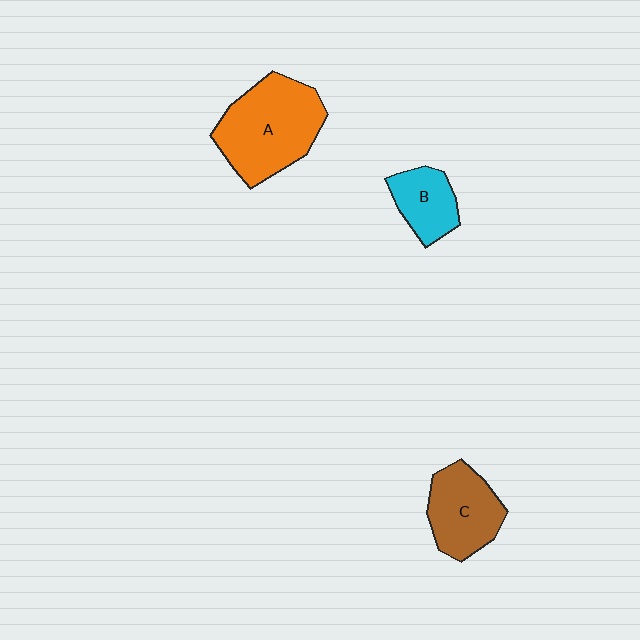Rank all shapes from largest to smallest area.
From largest to smallest: A (orange), C (brown), B (cyan).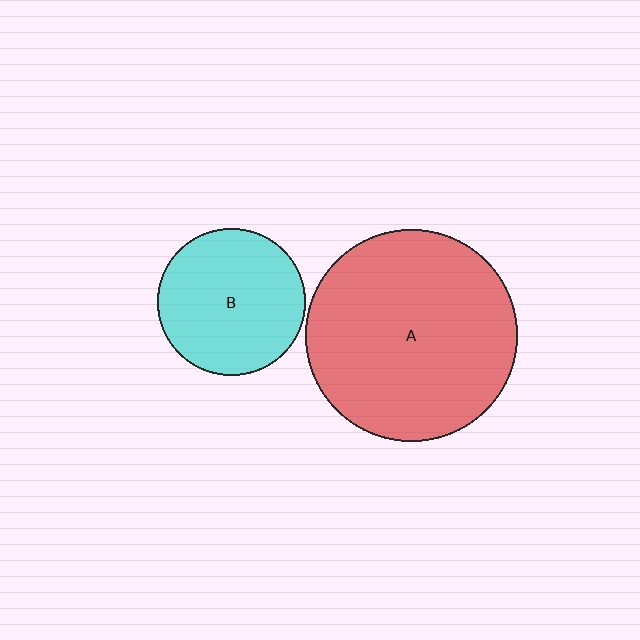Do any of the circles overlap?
No, none of the circles overlap.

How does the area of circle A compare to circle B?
Approximately 2.0 times.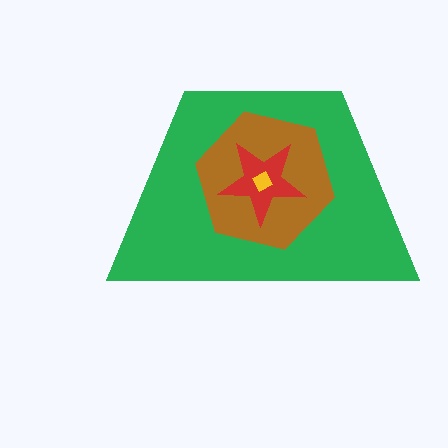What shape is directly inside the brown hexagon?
The red star.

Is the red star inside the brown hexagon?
Yes.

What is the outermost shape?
The green trapezoid.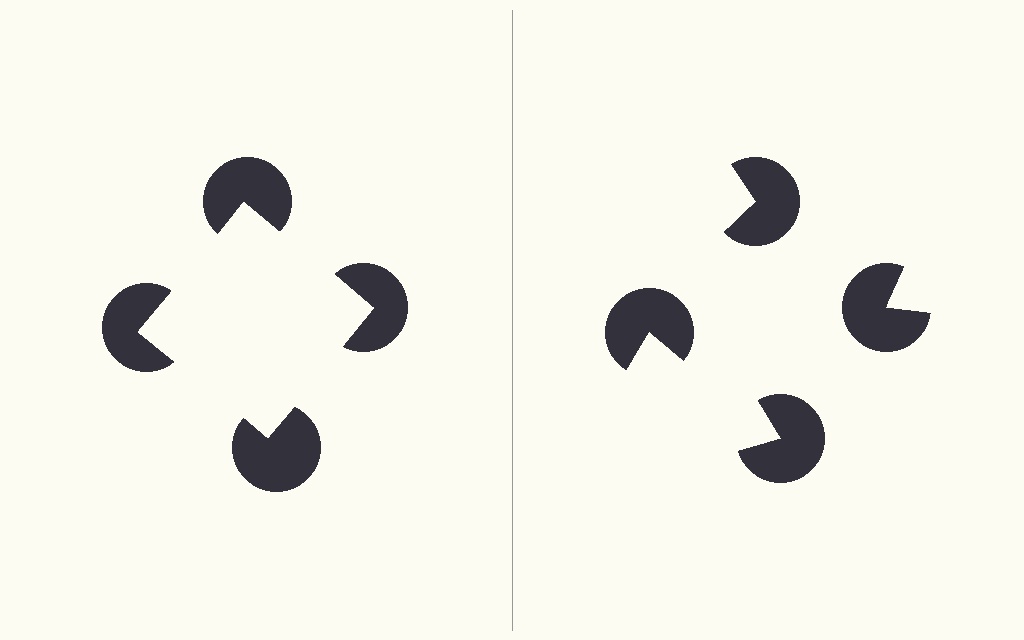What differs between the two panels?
The pac-man discs are positioned identically on both sides; only the wedge orientations differ. On the left they align to a square; on the right they are misaligned.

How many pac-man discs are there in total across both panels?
8 — 4 on each side.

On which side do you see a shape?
An illusory square appears on the left side. On the right side the wedge cuts are rotated, so no coherent shape forms.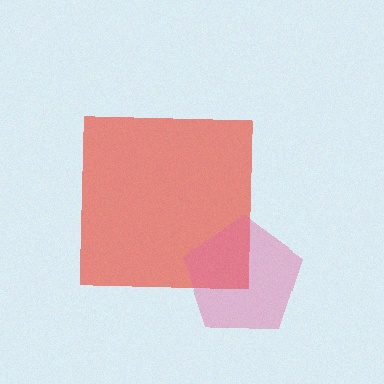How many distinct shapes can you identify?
There are 2 distinct shapes: a red square, a pink pentagon.